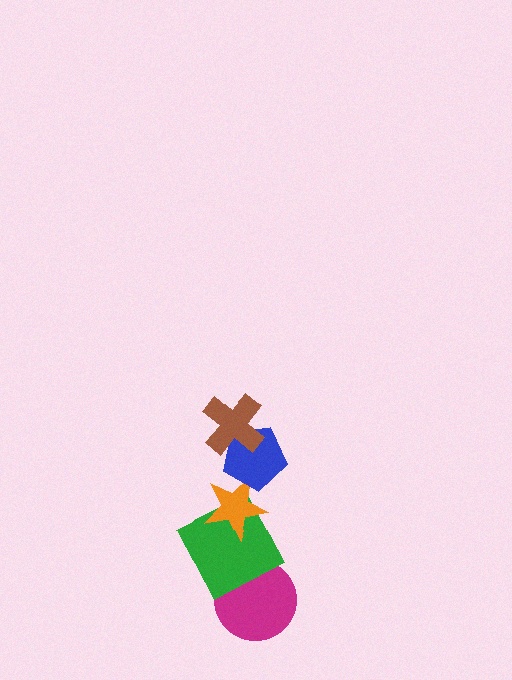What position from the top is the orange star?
The orange star is 3rd from the top.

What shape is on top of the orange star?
The blue pentagon is on top of the orange star.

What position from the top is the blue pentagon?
The blue pentagon is 2nd from the top.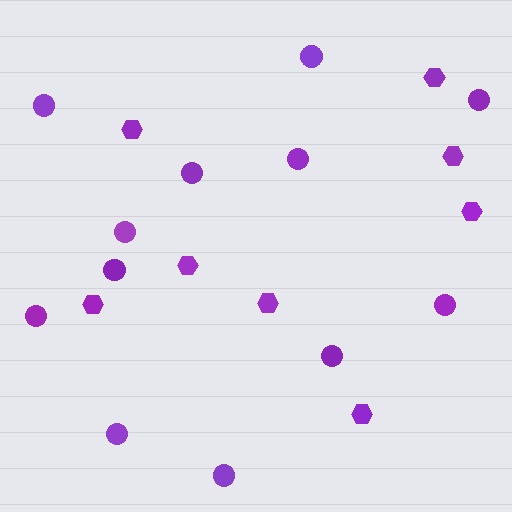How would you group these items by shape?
There are 2 groups: one group of hexagons (8) and one group of circles (12).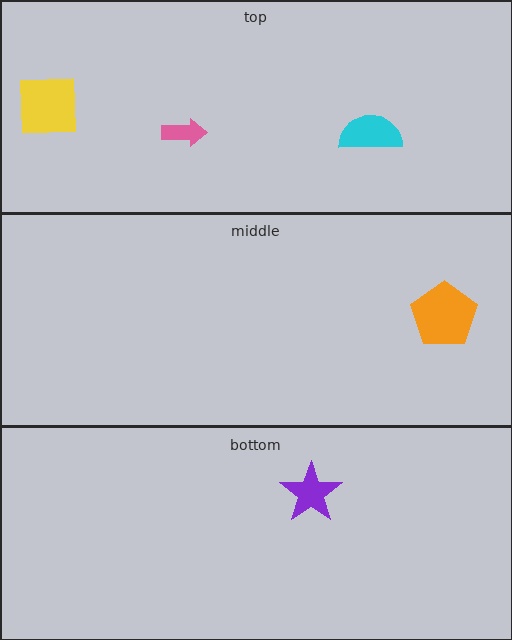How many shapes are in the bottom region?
1.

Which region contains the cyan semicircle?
The top region.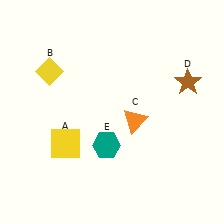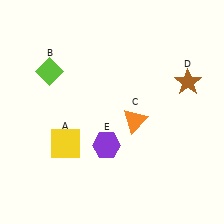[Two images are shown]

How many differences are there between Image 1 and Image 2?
There are 2 differences between the two images.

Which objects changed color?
B changed from yellow to lime. E changed from teal to purple.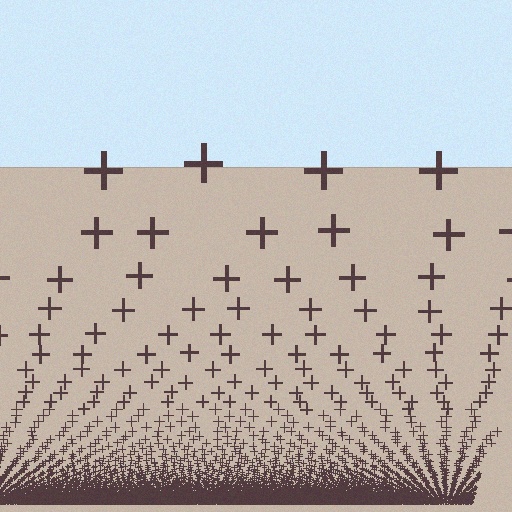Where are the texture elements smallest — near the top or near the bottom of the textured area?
Near the bottom.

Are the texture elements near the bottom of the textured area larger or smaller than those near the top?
Smaller. The gradient is inverted — elements near the bottom are smaller and denser.